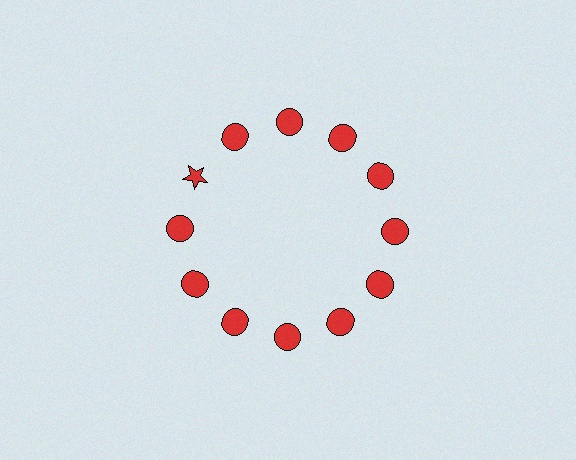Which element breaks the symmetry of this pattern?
The red star at roughly the 10 o'clock position breaks the symmetry. All other shapes are red circles.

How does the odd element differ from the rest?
It has a different shape: star instead of circle.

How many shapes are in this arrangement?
There are 12 shapes arranged in a ring pattern.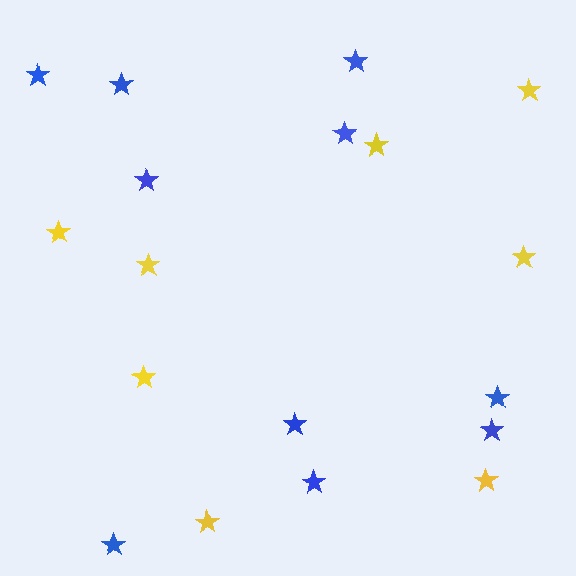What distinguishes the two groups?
There are 2 groups: one group of yellow stars (8) and one group of blue stars (10).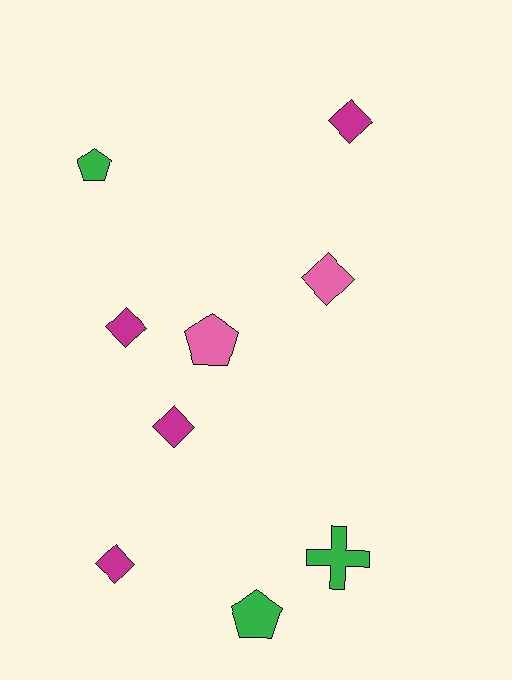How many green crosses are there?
There is 1 green cross.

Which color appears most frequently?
Magenta, with 4 objects.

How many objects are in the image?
There are 9 objects.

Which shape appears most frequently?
Diamond, with 5 objects.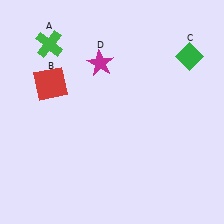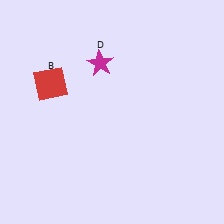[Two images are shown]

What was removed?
The green cross (A), the green diamond (C) were removed in Image 2.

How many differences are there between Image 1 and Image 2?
There are 2 differences between the two images.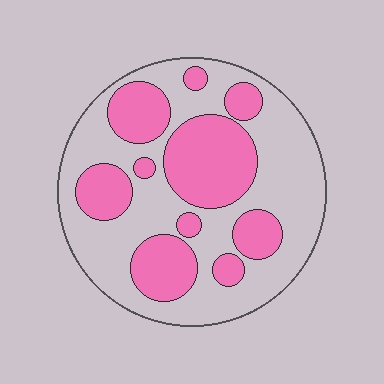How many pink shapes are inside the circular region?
10.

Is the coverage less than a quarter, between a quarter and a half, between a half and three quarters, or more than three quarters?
Between a quarter and a half.